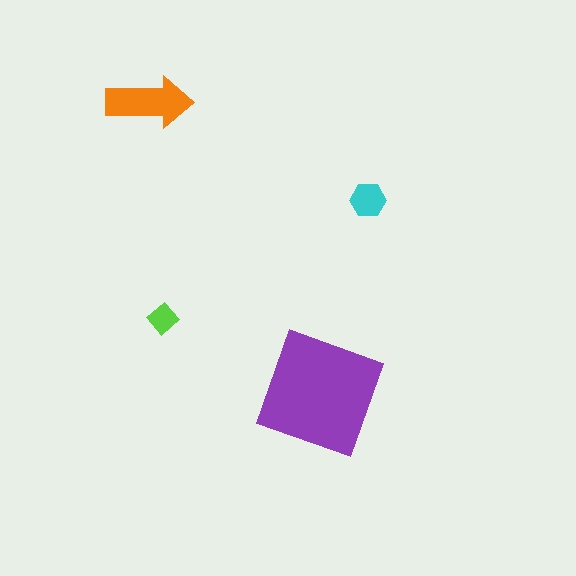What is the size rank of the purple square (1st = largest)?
1st.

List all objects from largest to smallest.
The purple square, the orange arrow, the cyan hexagon, the lime diamond.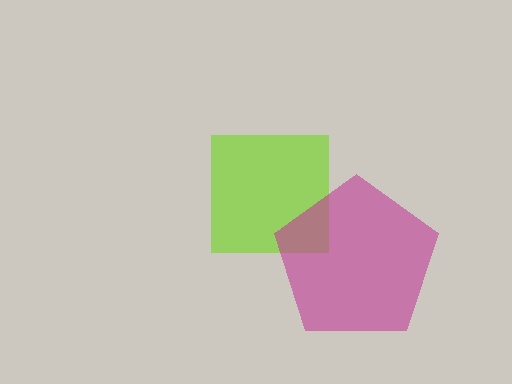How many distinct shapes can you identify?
There are 2 distinct shapes: a lime square, a magenta pentagon.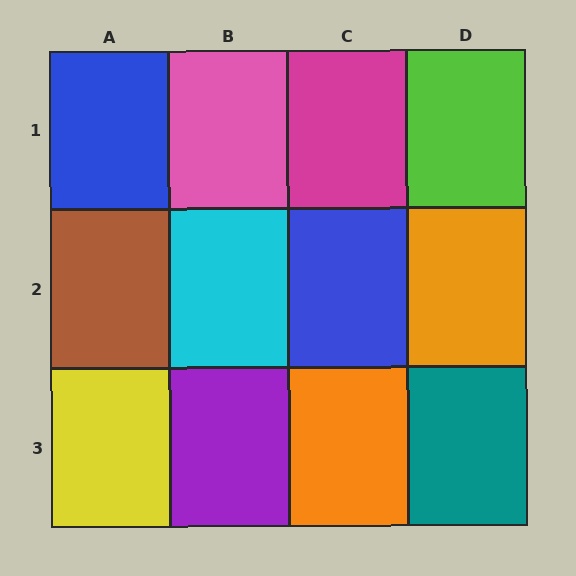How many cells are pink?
1 cell is pink.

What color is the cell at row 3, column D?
Teal.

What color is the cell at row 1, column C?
Magenta.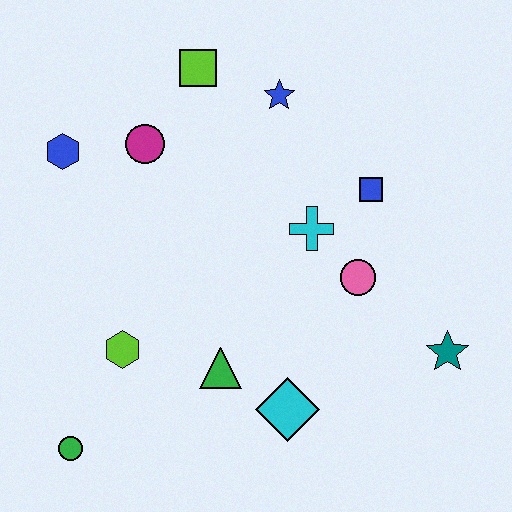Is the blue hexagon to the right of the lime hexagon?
No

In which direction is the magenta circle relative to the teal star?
The magenta circle is to the left of the teal star.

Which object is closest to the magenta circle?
The blue hexagon is closest to the magenta circle.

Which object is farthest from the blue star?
The green circle is farthest from the blue star.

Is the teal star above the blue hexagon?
No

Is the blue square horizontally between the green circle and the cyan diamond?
No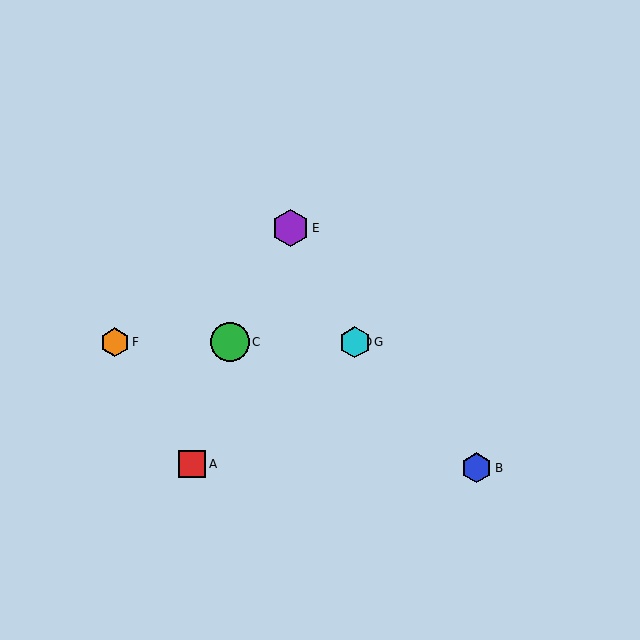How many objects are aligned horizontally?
4 objects (C, D, F, G) are aligned horizontally.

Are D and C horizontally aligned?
Yes, both are at y≈342.